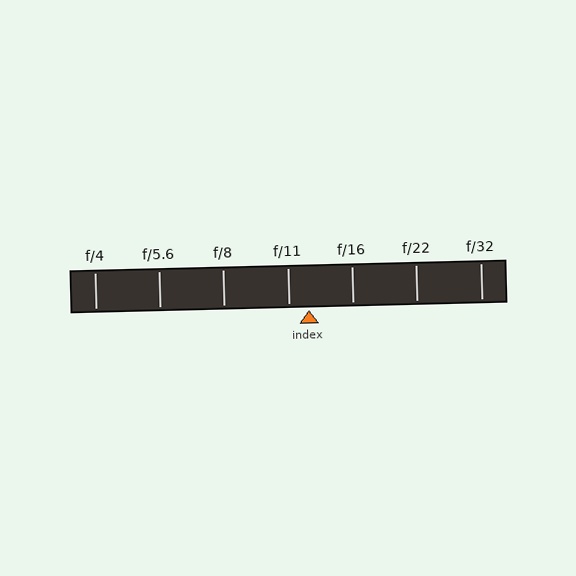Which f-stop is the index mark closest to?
The index mark is closest to f/11.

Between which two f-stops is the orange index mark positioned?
The index mark is between f/11 and f/16.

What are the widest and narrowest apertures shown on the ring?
The widest aperture shown is f/4 and the narrowest is f/32.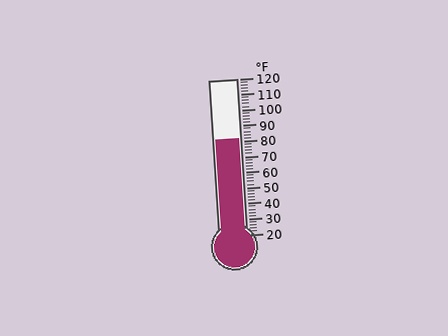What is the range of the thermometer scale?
The thermometer scale ranges from 20°F to 120°F.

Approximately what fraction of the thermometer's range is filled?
The thermometer is filled to approximately 60% of its range.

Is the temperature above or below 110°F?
The temperature is below 110°F.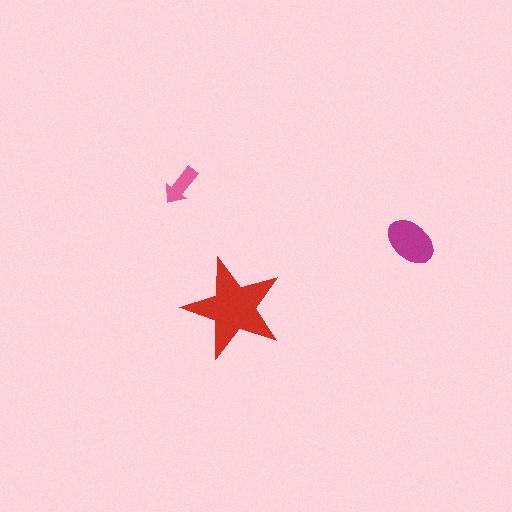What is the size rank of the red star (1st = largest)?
1st.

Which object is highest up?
The pink arrow is topmost.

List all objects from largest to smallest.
The red star, the magenta ellipse, the pink arrow.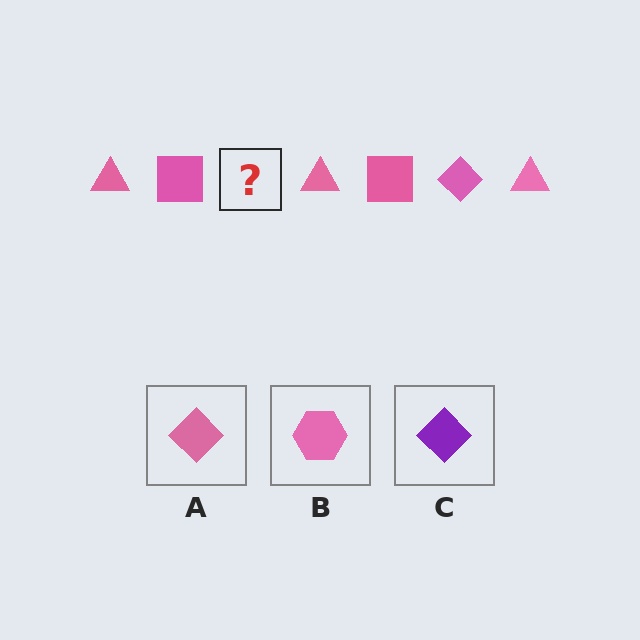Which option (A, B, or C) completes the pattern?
A.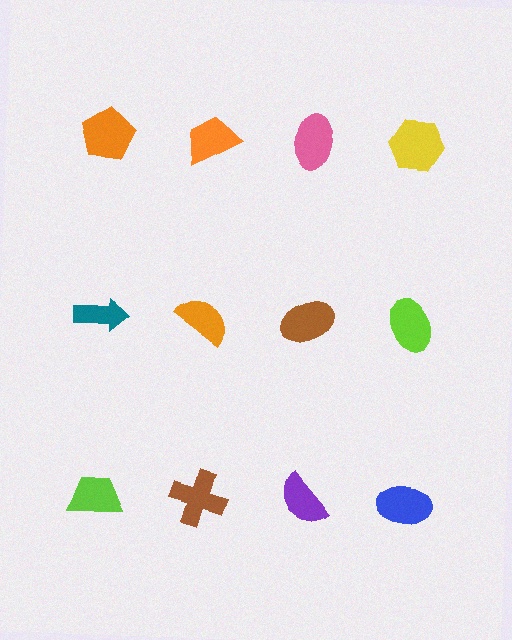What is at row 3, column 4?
A blue ellipse.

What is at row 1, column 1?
An orange pentagon.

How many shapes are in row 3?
4 shapes.